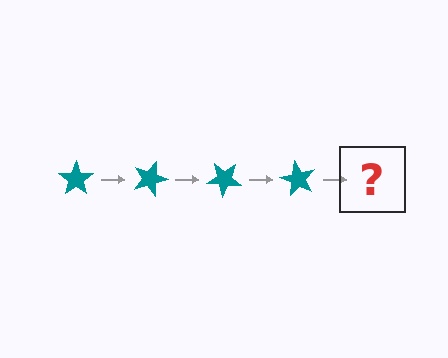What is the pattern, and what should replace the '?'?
The pattern is that the star rotates 20 degrees each step. The '?' should be a teal star rotated 80 degrees.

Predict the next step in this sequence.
The next step is a teal star rotated 80 degrees.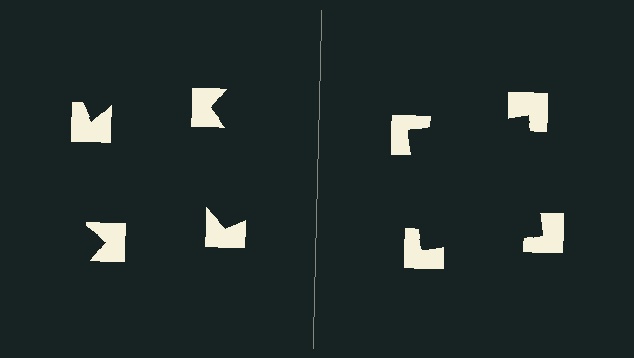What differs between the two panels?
The notched squares are positioned identically on both sides; only the wedge orientations differ. On the right they align to a square; on the left they are misaligned.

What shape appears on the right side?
An illusory square.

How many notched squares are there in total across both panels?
8 — 4 on each side.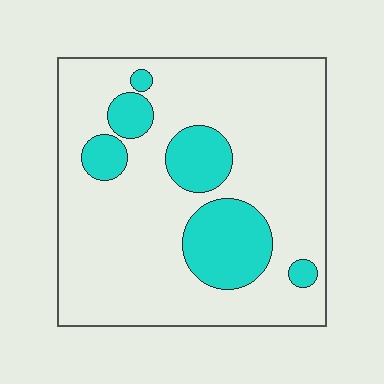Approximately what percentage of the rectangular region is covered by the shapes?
Approximately 20%.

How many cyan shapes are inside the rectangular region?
6.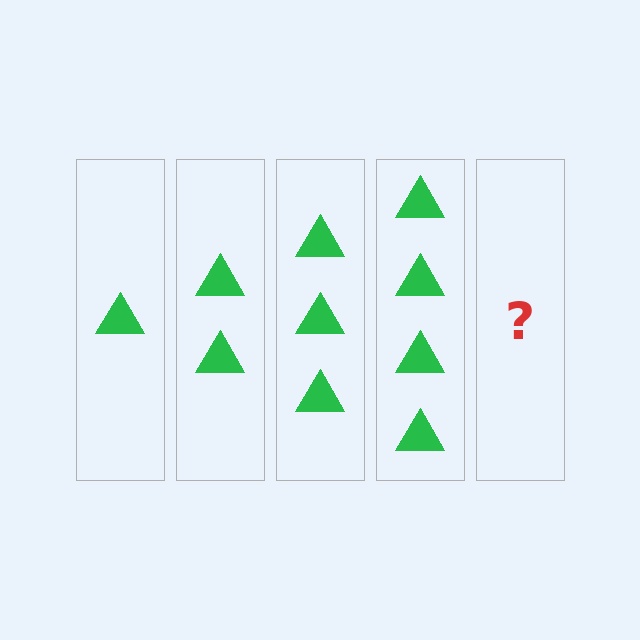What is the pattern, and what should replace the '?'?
The pattern is that each step adds one more triangle. The '?' should be 5 triangles.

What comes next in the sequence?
The next element should be 5 triangles.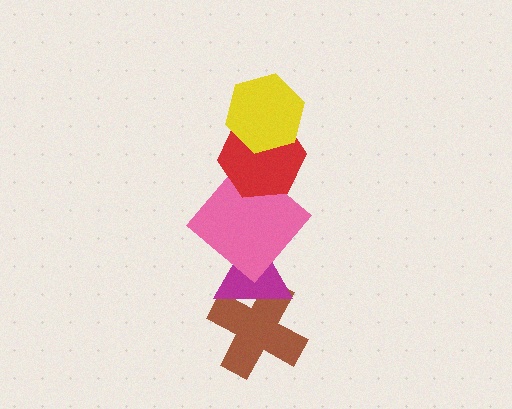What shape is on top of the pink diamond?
The red hexagon is on top of the pink diamond.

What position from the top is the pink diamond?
The pink diamond is 3rd from the top.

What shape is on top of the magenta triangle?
The pink diamond is on top of the magenta triangle.